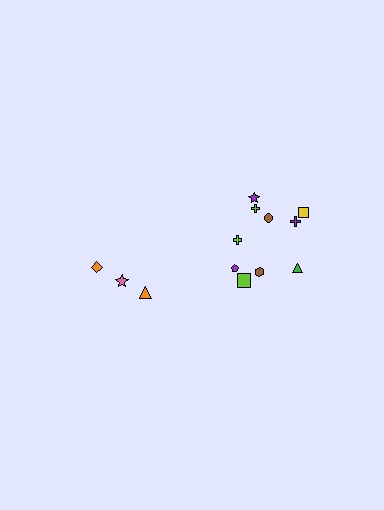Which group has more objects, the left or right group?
The right group.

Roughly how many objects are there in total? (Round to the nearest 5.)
Roughly 15 objects in total.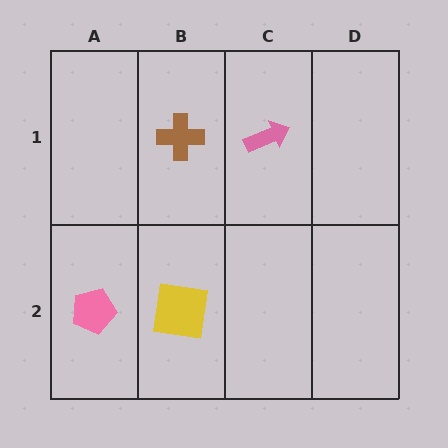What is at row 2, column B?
A yellow square.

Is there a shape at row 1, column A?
No, that cell is empty.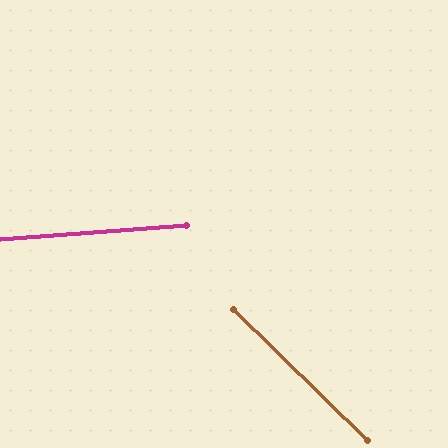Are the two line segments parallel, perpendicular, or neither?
Neither parallel nor perpendicular — they differ by about 49°.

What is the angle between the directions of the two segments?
Approximately 49 degrees.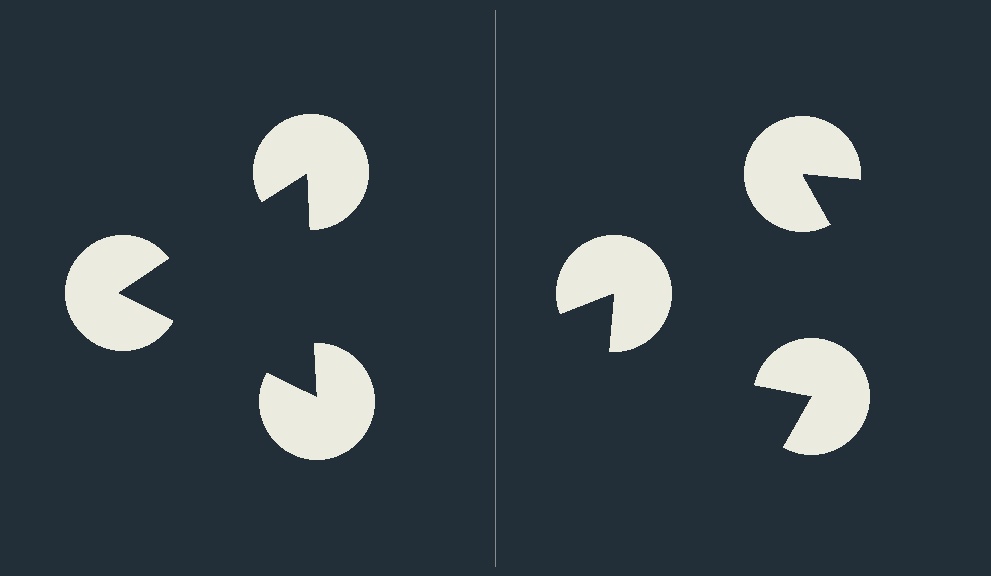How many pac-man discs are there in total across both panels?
6 — 3 on each side.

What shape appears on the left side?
An illusory triangle.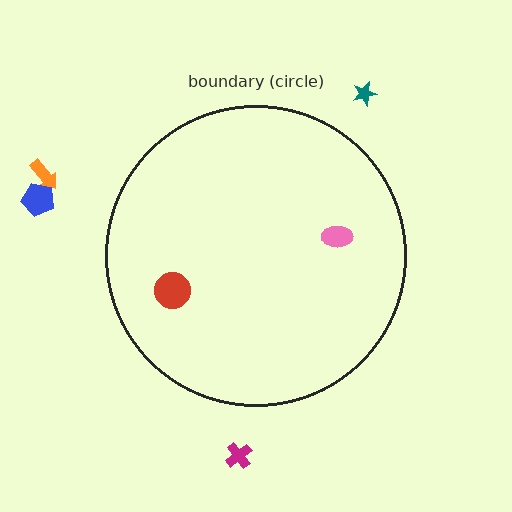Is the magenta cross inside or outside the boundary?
Outside.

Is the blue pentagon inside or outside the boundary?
Outside.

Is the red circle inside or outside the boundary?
Inside.